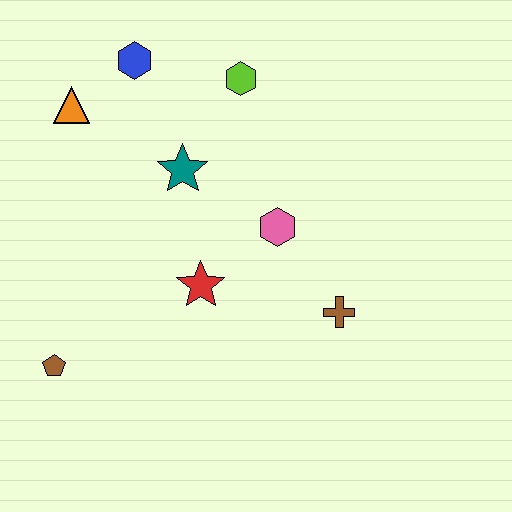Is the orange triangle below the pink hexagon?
No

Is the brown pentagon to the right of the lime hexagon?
No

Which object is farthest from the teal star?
The brown pentagon is farthest from the teal star.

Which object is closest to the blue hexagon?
The orange triangle is closest to the blue hexagon.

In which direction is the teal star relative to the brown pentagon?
The teal star is above the brown pentagon.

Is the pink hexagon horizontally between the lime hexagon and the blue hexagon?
No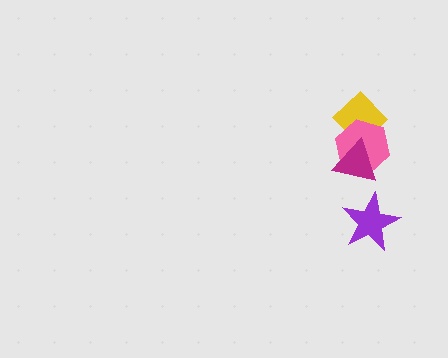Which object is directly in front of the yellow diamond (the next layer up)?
The pink hexagon is directly in front of the yellow diamond.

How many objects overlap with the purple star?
0 objects overlap with the purple star.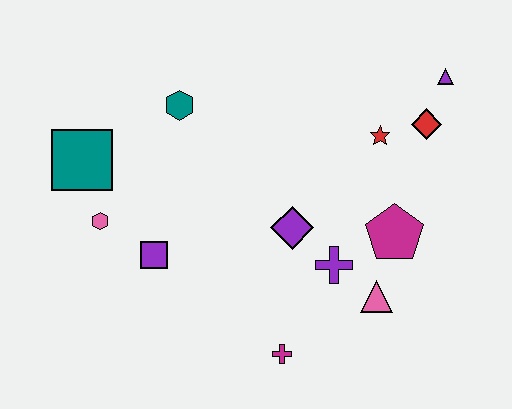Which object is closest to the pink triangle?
The purple cross is closest to the pink triangle.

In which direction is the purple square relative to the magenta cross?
The purple square is to the left of the magenta cross.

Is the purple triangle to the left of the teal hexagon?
No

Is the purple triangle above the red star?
Yes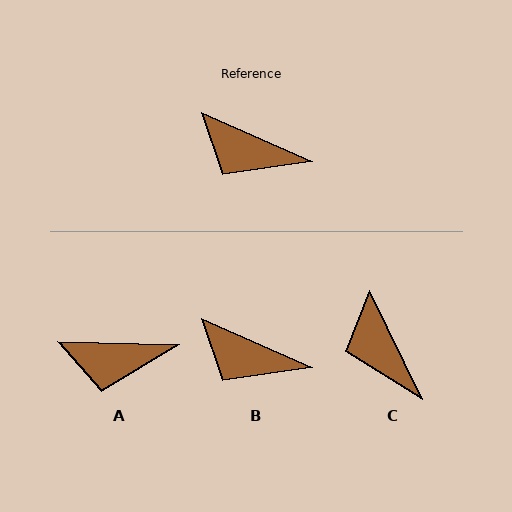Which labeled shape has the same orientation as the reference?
B.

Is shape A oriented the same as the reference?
No, it is off by about 23 degrees.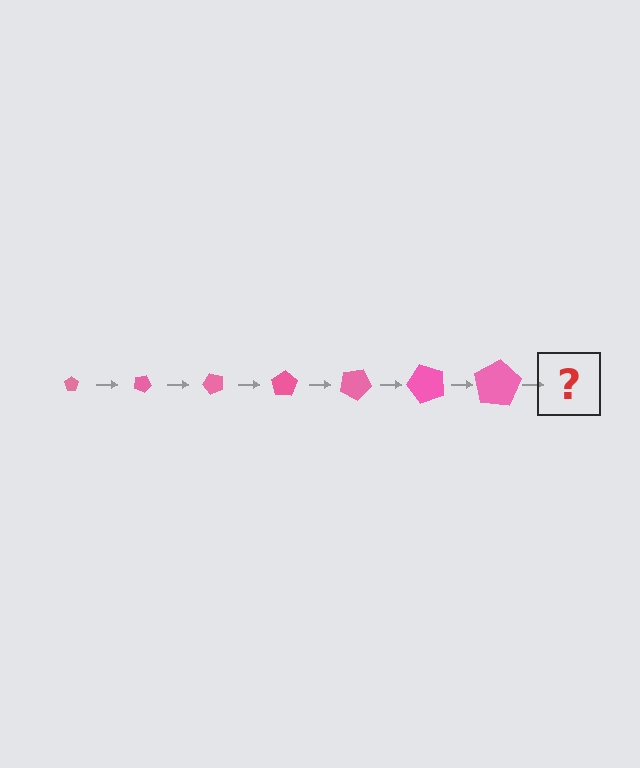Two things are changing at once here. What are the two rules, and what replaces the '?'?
The two rules are that the pentagon grows larger each step and it rotates 25 degrees each step. The '?' should be a pentagon, larger than the previous one and rotated 175 degrees from the start.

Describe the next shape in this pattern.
It should be a pentagon, larger than the previous one and rotated 175 degrees from the start.